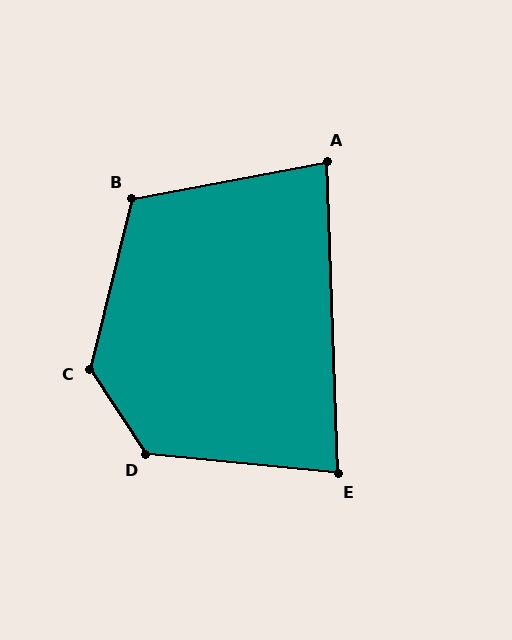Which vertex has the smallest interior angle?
A, at approximately 81 degrees.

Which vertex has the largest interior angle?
C, at approximately 133 degrees.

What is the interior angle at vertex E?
Approximately 82 degrees (acute).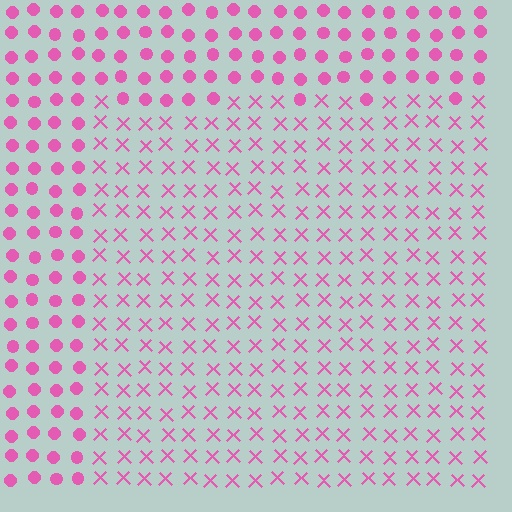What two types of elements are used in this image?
The image uses X marks inside the rectangle region and circles outside it.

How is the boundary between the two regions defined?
The boundary is defined by a change in element shape: X marks inside vs. circles outside. All elements share the same color and spacing.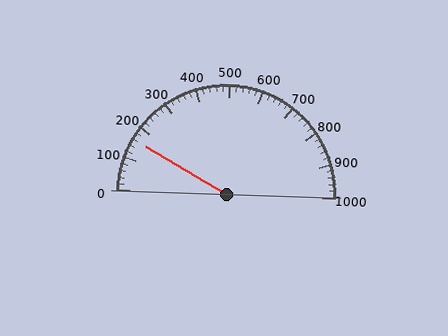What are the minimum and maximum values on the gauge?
The gauge ranges from 0 to 1000.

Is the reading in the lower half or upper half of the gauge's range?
The reading is in the lower half of the range (0 to 1000).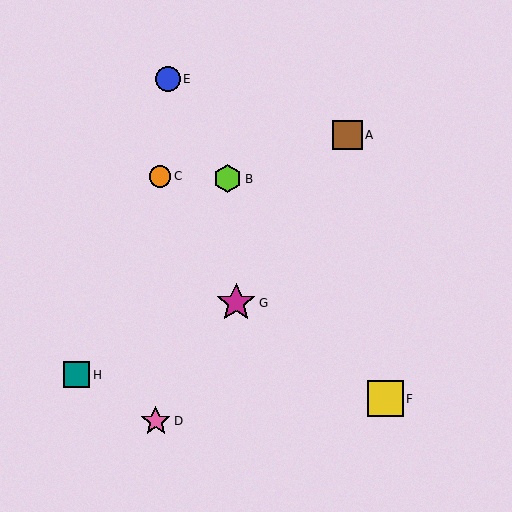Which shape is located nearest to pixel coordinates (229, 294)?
The magenta star (labeled G) at (236, 303) is nearest to that location.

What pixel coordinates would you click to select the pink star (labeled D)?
Click at (156, 421) to select the pink star D.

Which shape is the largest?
The magenta star (labeled G) is the largest.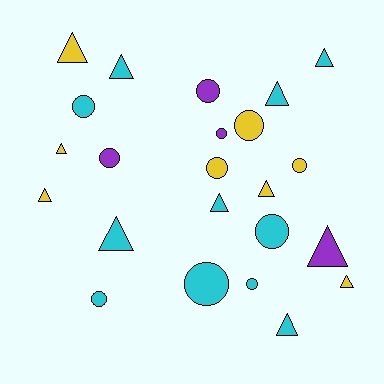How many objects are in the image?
There are 23 objects.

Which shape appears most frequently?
Triangle, with 12 objects.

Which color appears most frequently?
Cyan, with 11 objects.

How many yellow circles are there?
There are 3 yellow circles.